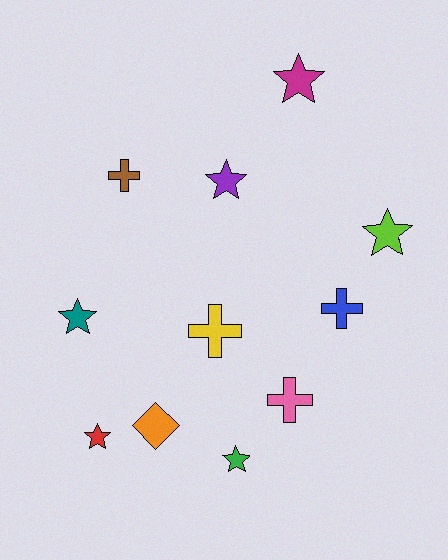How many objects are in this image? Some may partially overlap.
There are 11 objects.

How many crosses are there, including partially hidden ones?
There are 4 crosses.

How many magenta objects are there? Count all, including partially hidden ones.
There is 1 magenta object.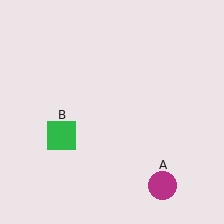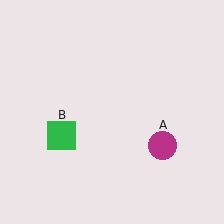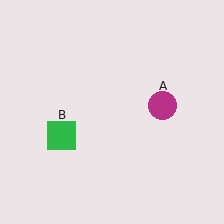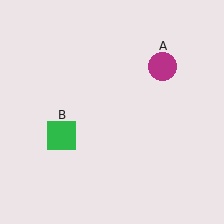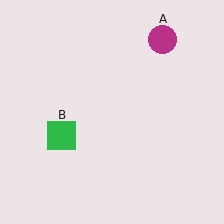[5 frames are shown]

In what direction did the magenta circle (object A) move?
The magenta circle (object A) moved up.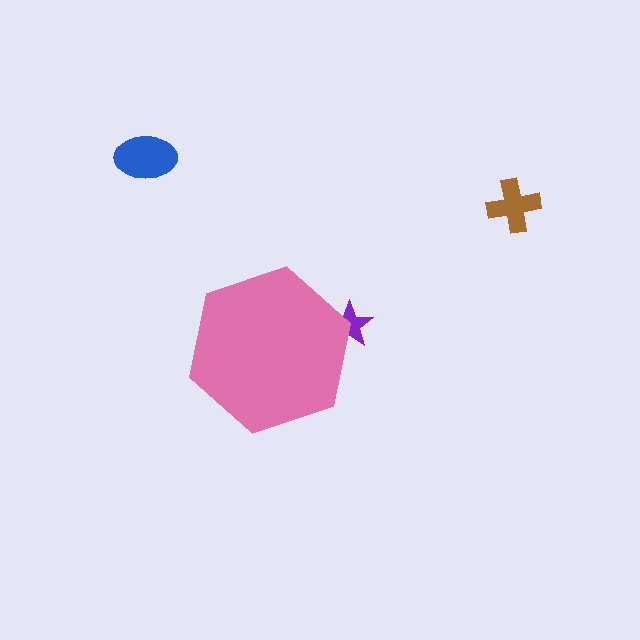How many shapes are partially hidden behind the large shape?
1 shape is partially hidden.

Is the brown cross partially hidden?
No, the brown cross is fully visible.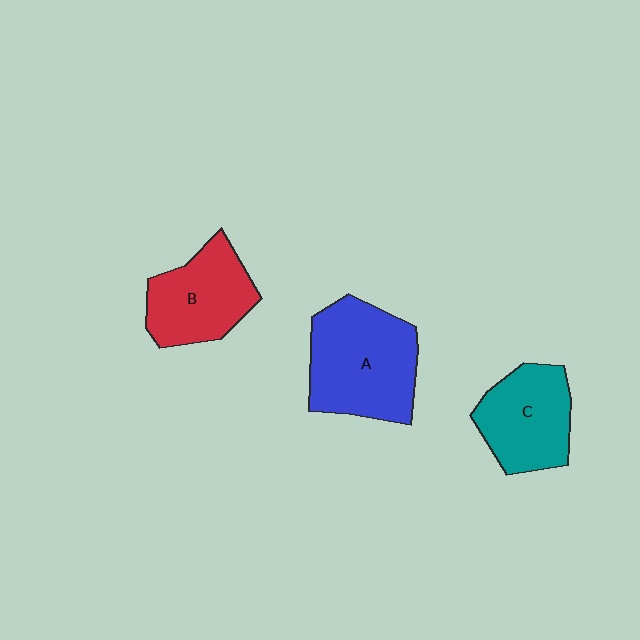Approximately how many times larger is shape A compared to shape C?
Approximately 1.3 times.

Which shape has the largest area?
Shape A (blue).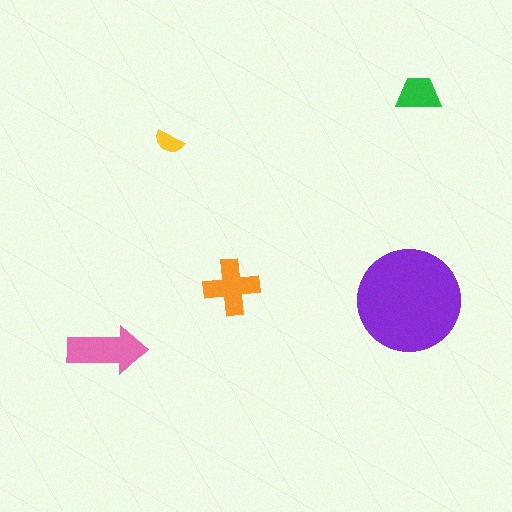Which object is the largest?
The purple circle.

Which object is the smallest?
The yellow semicircle.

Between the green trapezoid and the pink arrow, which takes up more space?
The pink arrow.